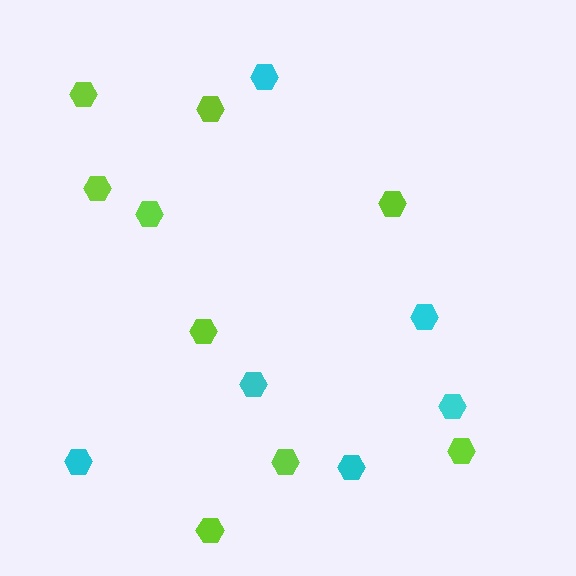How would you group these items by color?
There are 2 groups: one group of lime hexagons (9) and one group of cyan hexagons (6).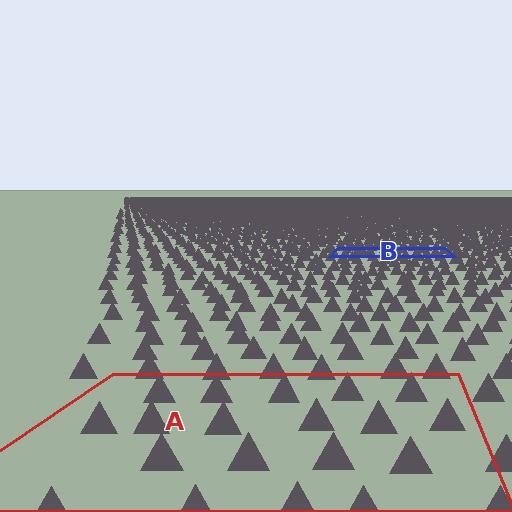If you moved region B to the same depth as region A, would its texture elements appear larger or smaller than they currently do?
They would appear larger. At a closer depth, the same texture elements are projected at a bigger on-screen size.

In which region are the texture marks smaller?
The texture marks are smaller in region B, because it is farther away.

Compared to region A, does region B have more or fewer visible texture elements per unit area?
Region B has more texture elements per unit area — they are packed more densely because it is farther away.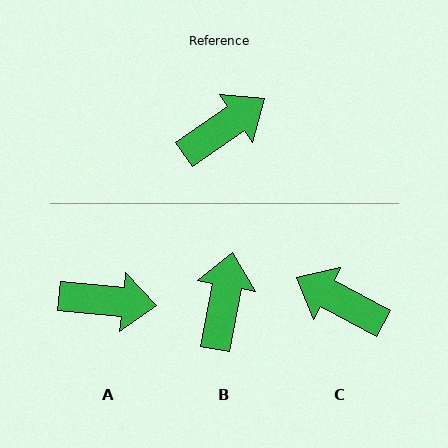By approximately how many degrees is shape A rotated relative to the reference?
Approximately 40 degrees clockwise.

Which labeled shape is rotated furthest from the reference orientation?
C, about 117 degrees away.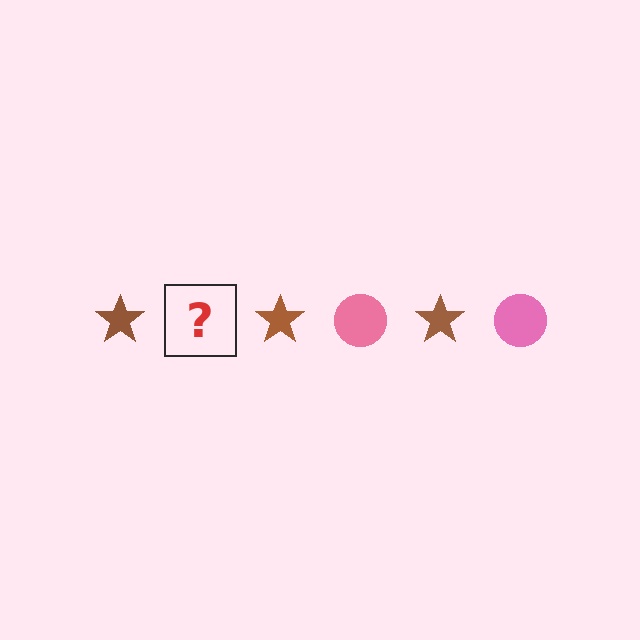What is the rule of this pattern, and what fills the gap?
The rule is that the pattern alternates between brown star and pink circle. The gap should be filled with a pink circle.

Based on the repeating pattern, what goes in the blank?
The blank should be a pink circle.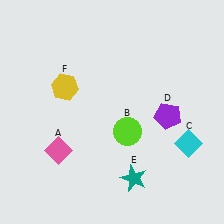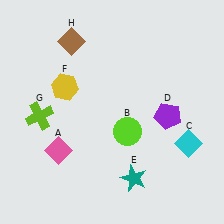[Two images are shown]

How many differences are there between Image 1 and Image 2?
There are 2 differences between the two images.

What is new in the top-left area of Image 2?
A brown diamond (H) was added in the top-left area of Image 2.